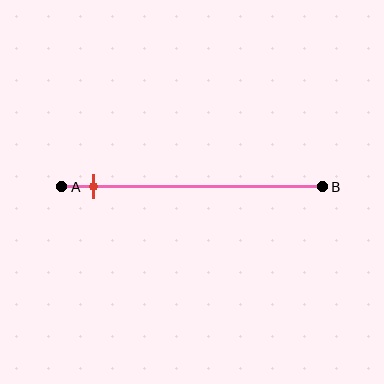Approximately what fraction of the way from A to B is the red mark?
The red mark is approximately 10% of the way from A to B.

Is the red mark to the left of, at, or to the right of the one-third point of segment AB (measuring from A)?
The red mark is to the left of the one-third point of segment AB.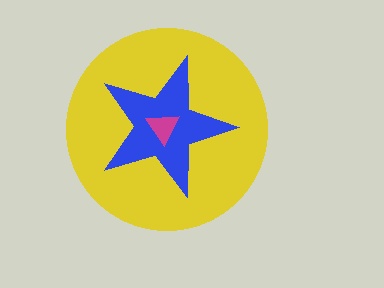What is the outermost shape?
The yellow circle.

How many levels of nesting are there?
3.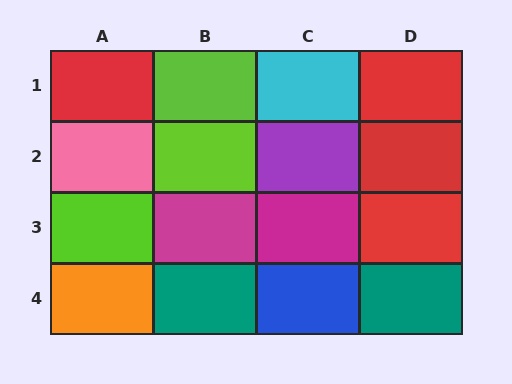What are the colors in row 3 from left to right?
Lime, magenta, magenta, red.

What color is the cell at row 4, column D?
Teal.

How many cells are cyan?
1 cell is cyan.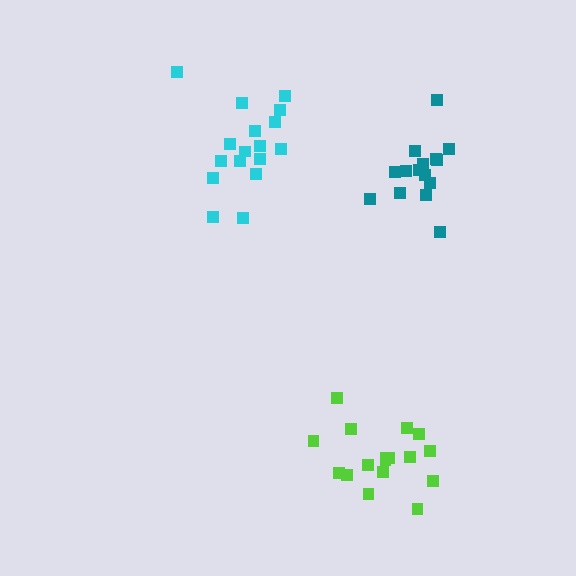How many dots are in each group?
Group 1: 17 dots, Group 2: 17 dots, Group 3: 15 dots (49 total).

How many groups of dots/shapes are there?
There are 3 groups.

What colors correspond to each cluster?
The clusters are colored: cyan, lime, teal.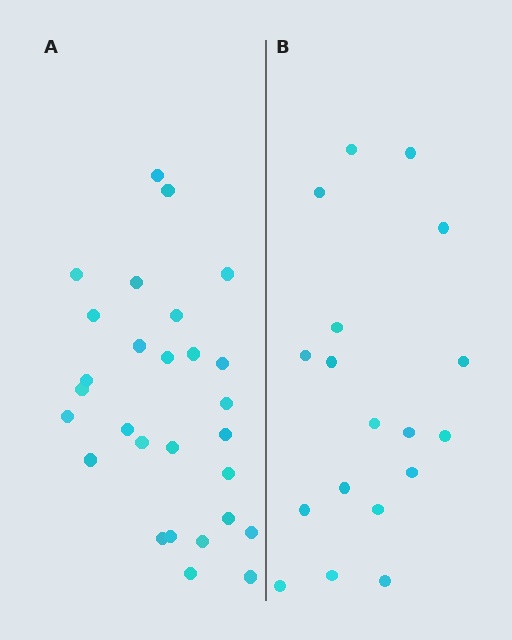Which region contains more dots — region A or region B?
Region A (the left region) has more dots.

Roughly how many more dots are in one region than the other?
Region A has roughly 10 or so more dots than region B.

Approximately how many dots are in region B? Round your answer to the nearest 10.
About 20 dots. (The exact count is 18, which rounds to 20.)